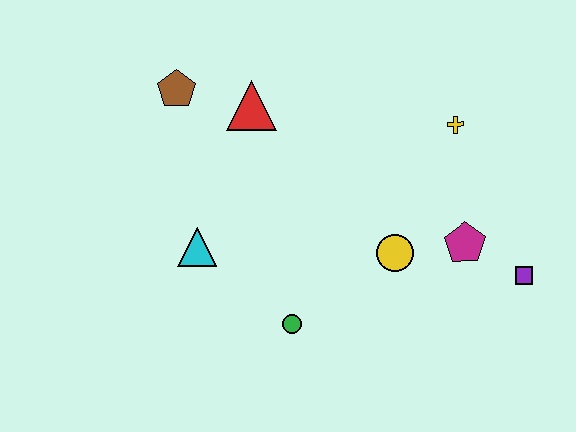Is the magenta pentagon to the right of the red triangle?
Yes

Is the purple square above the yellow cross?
No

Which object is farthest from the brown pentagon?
The purple square is farthest from the brown pentagon.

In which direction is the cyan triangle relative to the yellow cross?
The cyan triangle is to the left of the yellow cross.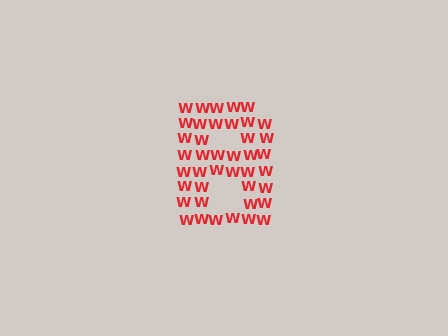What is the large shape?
The large shape is the letter B.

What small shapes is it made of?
It is made of small letter W's.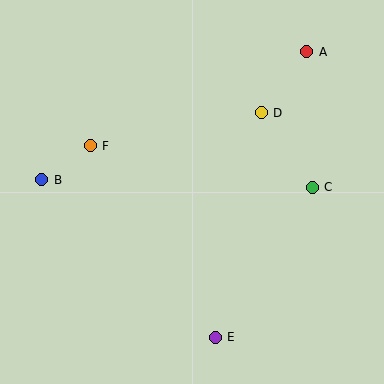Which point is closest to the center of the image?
Point D at (261, 113) is closest to the center.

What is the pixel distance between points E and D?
The distance between E and D is 229 pixels.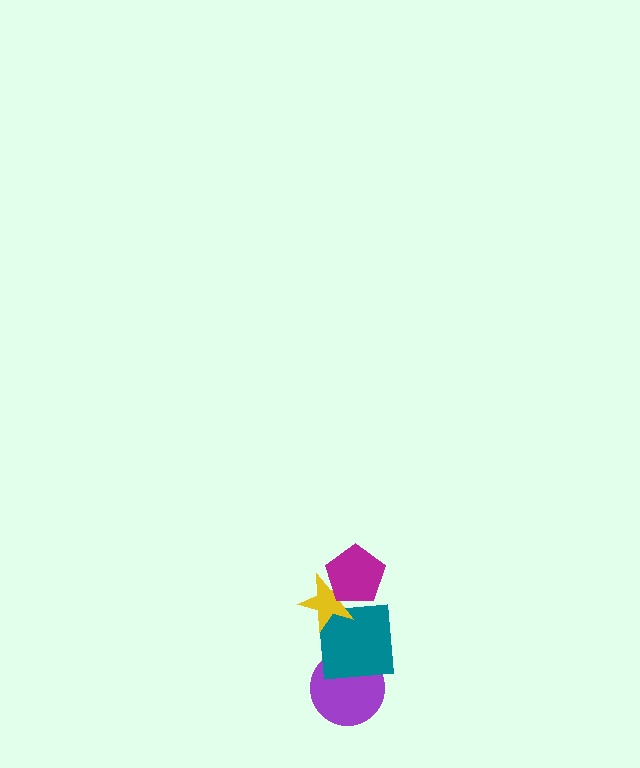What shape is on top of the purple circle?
The teal square is on top of the purple circle.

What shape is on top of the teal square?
The yellow star is on top of the teal square.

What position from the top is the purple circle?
The purple circle is 4th from the top.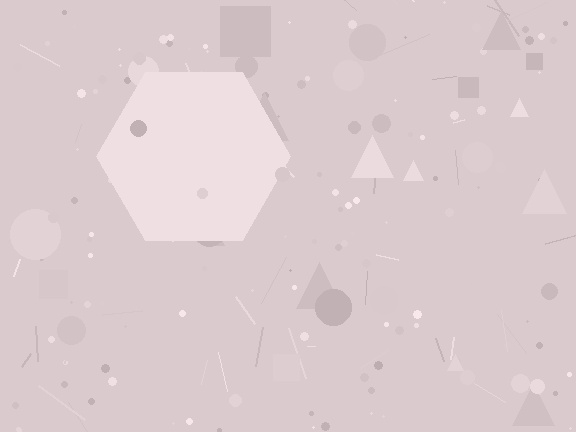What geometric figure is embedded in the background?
A hexagon is embedded in the background.